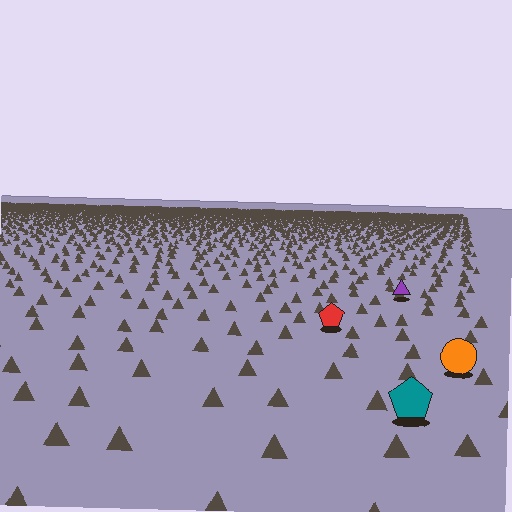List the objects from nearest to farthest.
From nearest to farthest: the teal pentagon, the orange circle, the red pentagon, the purple triangle.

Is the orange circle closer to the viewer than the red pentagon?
Yes. The orange circle is closer — you can tell from the texture gradient: the ground texture is coarser near it.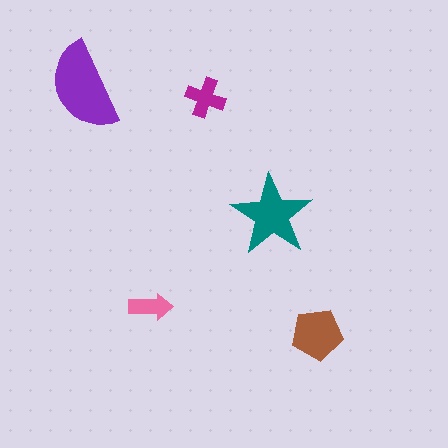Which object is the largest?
The purple semicircle.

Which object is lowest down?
The brown pentagon is bottommost.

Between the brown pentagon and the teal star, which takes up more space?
The teal star.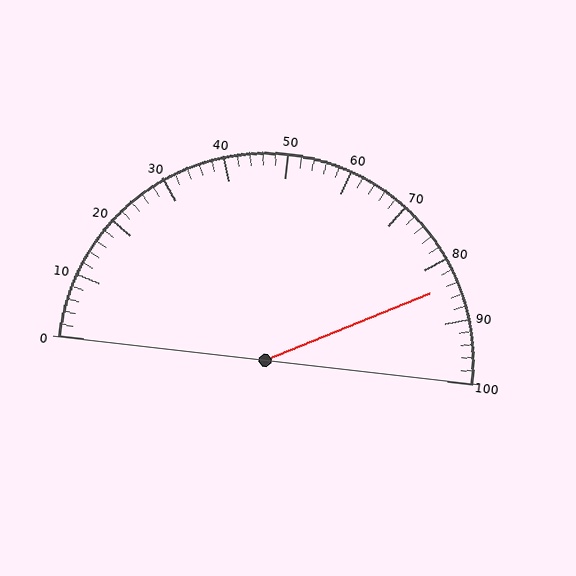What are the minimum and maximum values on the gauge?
The gauge ranges from 0 to 100.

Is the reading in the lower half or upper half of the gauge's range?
The reading is in the upper half of the range (0 to 100).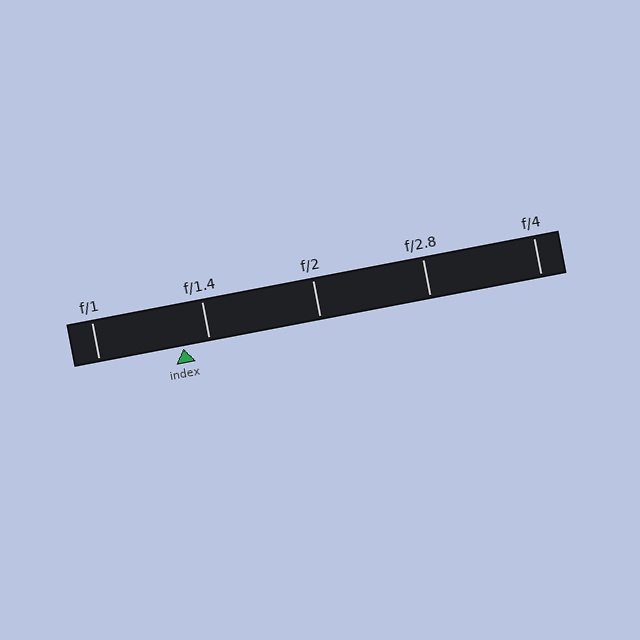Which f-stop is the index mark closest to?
The index mark is closest to f/1.4.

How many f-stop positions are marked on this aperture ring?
There are 5 f-stop positions marked.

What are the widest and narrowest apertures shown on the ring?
The widest aperture shown is f/1 and the narrowest is f/4.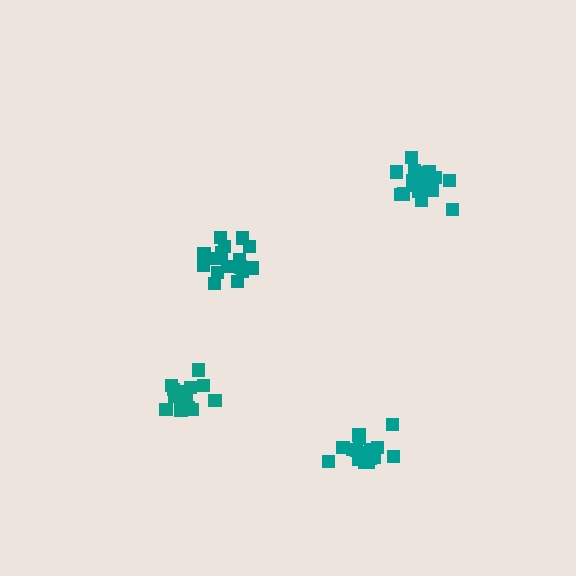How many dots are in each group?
Group 1: 16 dots, Group 2: 17 dots, Group 3: 17 dots, Group 4: 19 dots (69 total).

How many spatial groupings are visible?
There are 4 spatial groupings.